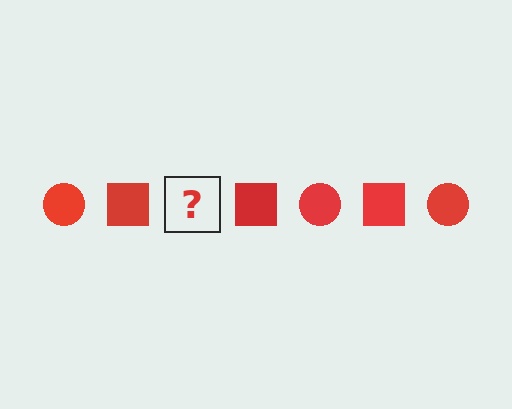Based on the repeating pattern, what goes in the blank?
The blank should be a red circle.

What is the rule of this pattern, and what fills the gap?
The rule is that the pattern cycles through circle, square shapes in red. The gap should be filled with a red circle.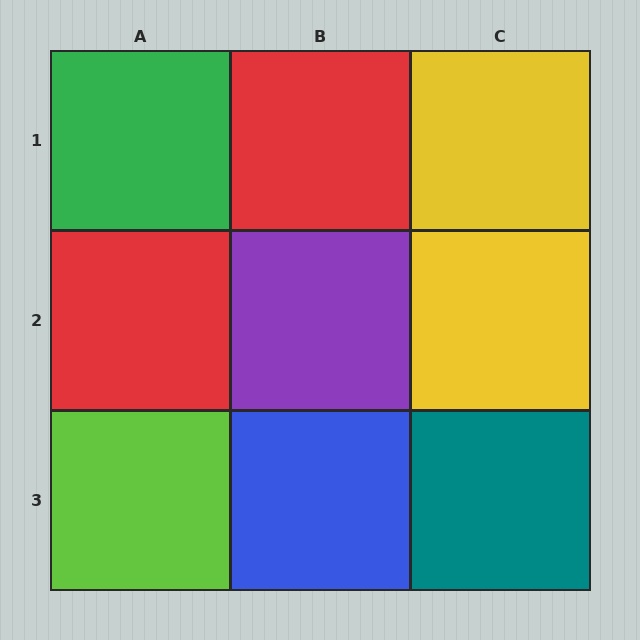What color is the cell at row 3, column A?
Lime.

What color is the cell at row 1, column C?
Yellow.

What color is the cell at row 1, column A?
Green.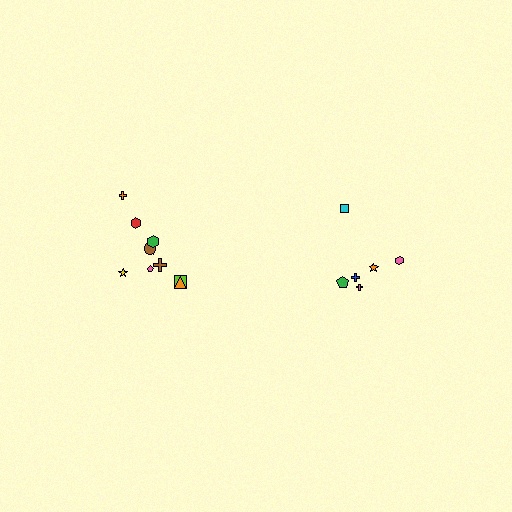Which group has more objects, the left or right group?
The left group.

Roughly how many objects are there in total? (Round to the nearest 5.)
Roughly 15 objects in total.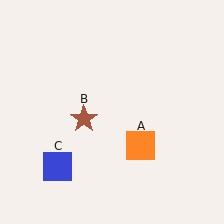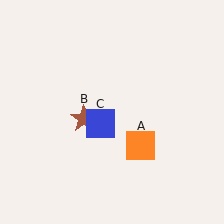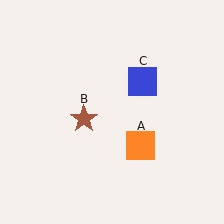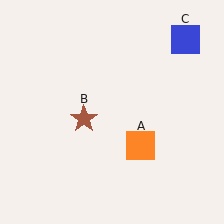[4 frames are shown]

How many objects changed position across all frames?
1 object changed position: blue square (object C).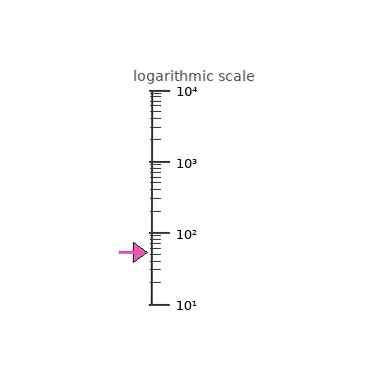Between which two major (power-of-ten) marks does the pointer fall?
The pointer is between 10 and 100.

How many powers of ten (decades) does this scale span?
The scale spans 3 decades, from 10 to 10000.